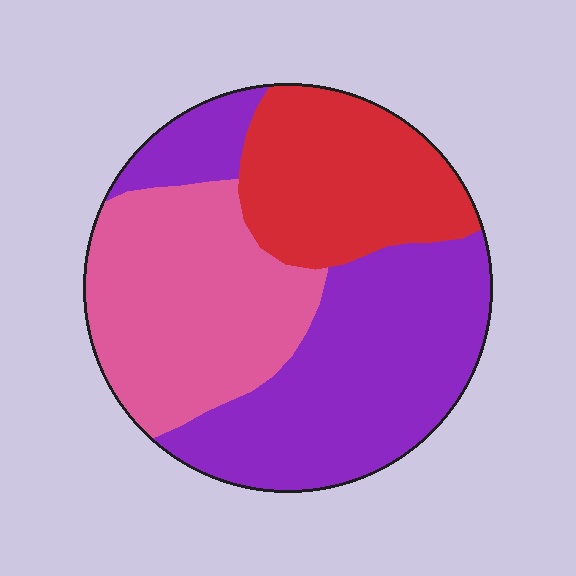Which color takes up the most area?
Purple, at roughly 45%.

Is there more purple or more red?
Purple.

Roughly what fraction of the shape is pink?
Pink takes up between a sixth and a third of the shape.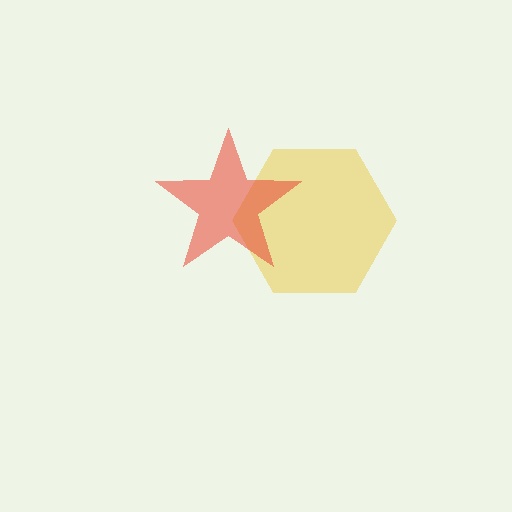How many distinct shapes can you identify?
There are 2 distinct shapes: a yellow hexagon, a red star.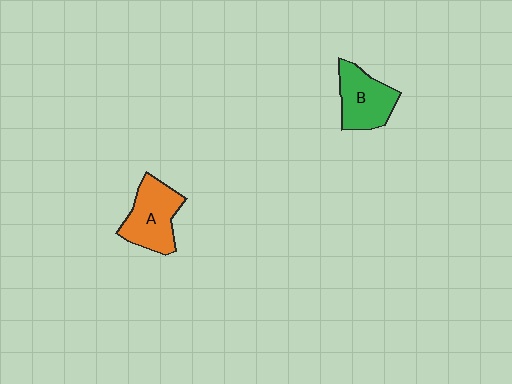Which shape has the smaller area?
Shape B (green).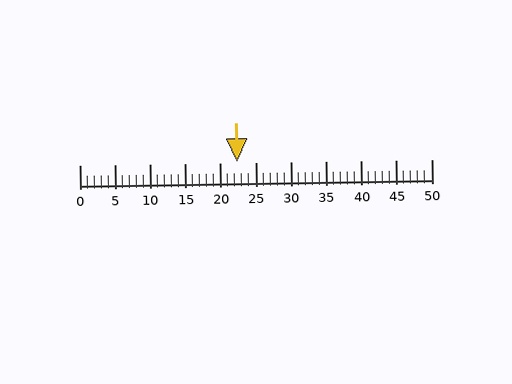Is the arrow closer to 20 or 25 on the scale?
The arrow is closer to 20.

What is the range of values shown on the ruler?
The ruler shows values from 0 to 50.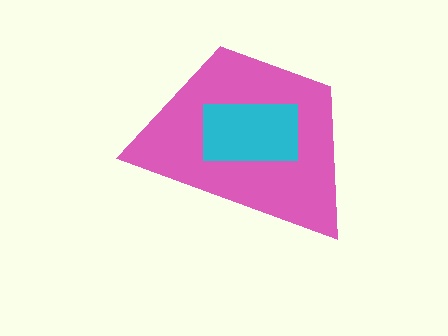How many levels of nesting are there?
2.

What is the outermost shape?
The pink trapezoid.